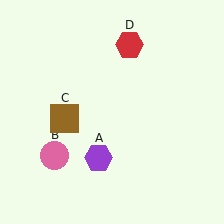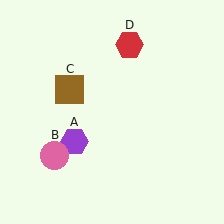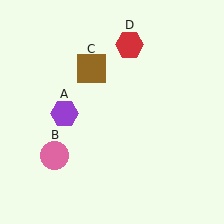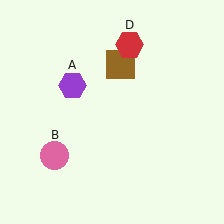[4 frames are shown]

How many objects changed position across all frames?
2 objects changed position: purple hexagon (object A), brown square (object C).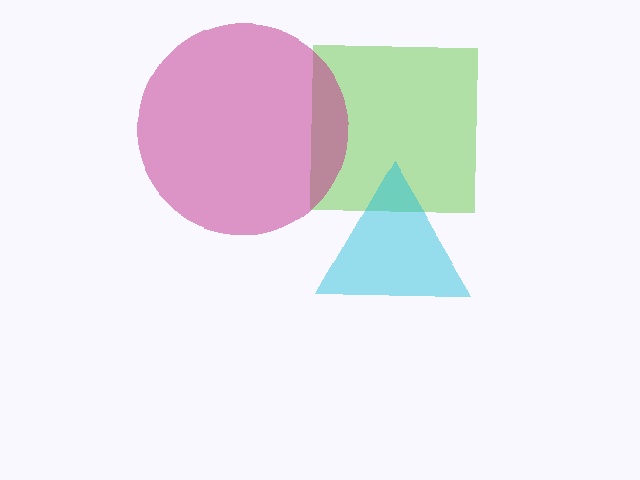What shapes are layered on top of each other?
The layered shapes are: a lime square, a magenta circle, a cyan triangle.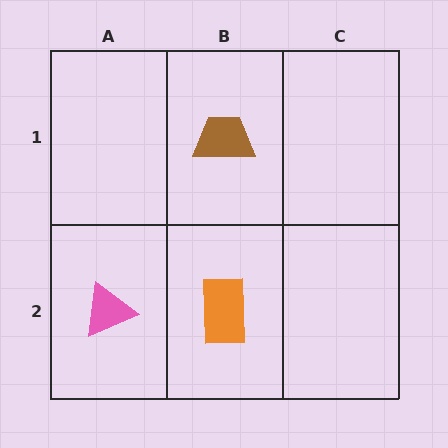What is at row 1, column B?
A brown trapezoid.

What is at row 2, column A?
A pink triangle.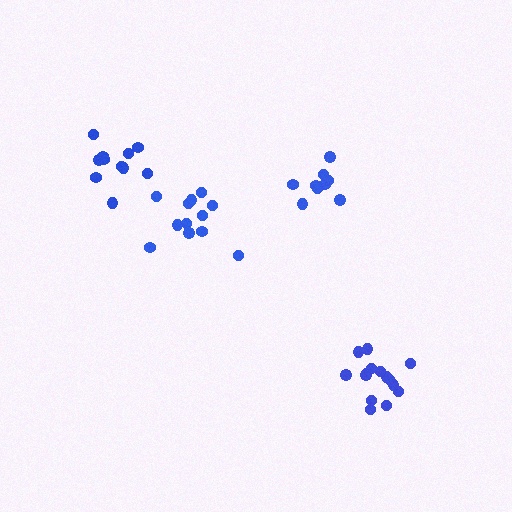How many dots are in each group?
Group 1: 9 dots, Group 2: 12 dots, Group 3: 15 dots, Group 4: 11 dots (47 total).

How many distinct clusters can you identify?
There are 4 distinct clusters.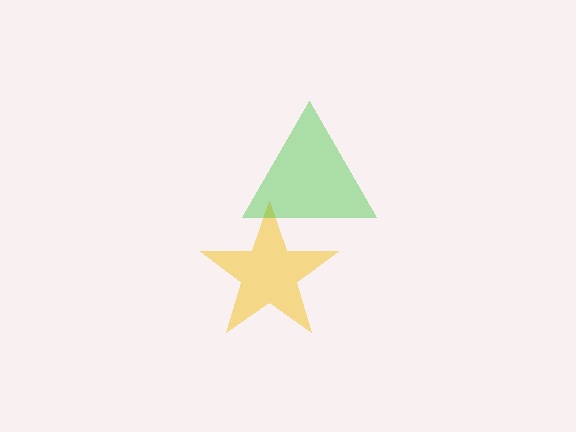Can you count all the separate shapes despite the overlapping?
Yes, there are 2 separate shapes.